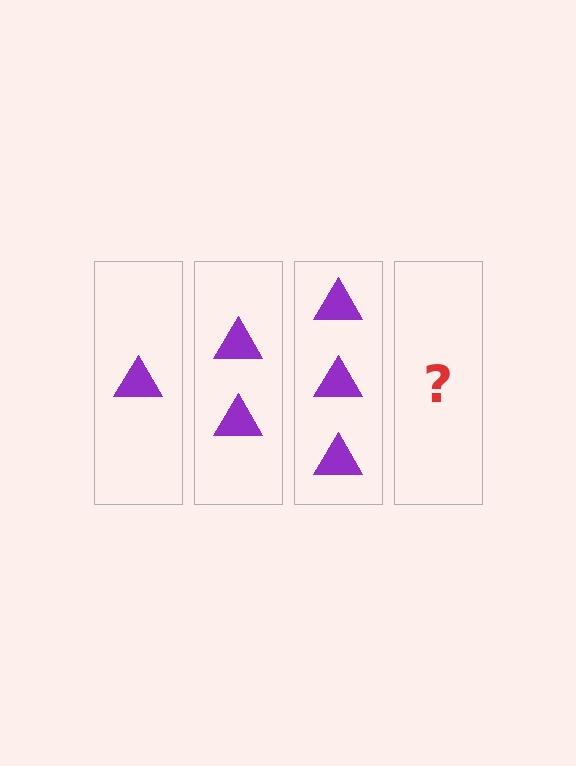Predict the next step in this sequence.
The next step is 4 triangles.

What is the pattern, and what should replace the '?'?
The pattern is that each step adds one more triangle. The '?' should be 4 triangles.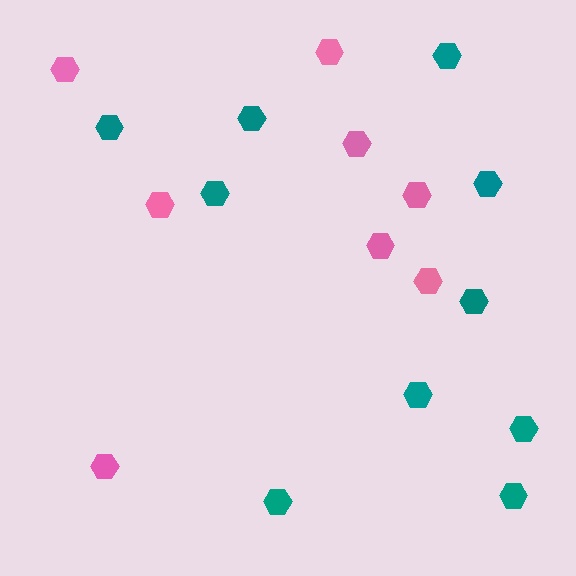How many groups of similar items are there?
There are 2 groups: one group of pink hexagons (8) and one group of teal hexagons (10).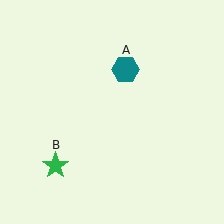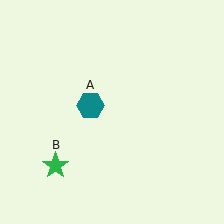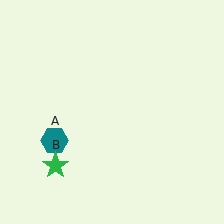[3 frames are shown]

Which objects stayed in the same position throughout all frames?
Green star (object B) remained stationary.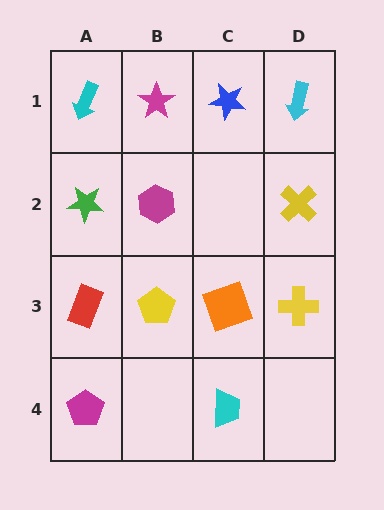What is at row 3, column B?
A yellow pentagon.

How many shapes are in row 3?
4 shapes.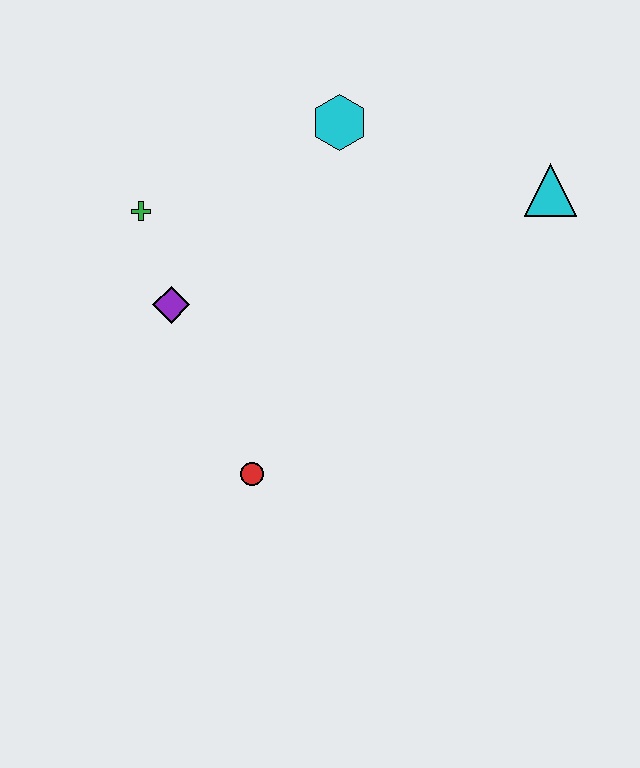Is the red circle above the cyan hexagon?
No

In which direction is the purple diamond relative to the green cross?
The purple diamond is below the green cross.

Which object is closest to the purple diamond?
The green cross is closest to the purple diamond.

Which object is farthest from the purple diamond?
The cyan triangle is farthest from the purple diamond.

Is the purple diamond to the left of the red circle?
Yes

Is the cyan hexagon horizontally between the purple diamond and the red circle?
No